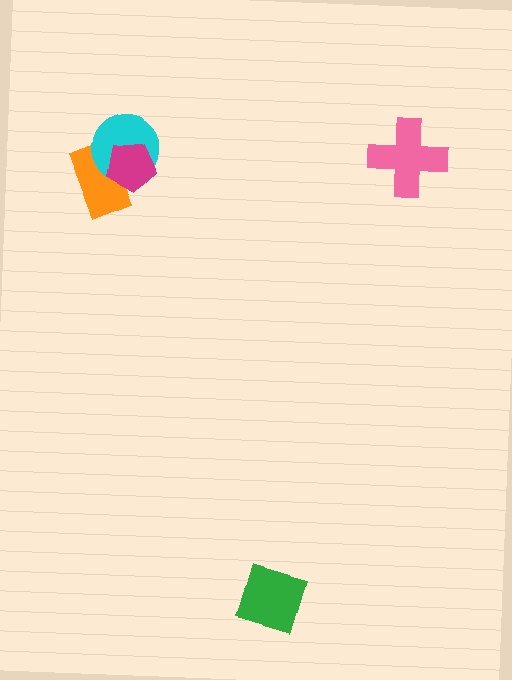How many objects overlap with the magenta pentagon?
2 objects overlap with the magenta pentagon.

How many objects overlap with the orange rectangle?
2 objects overlap with the orange rectangle.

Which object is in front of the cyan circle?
The magenta pentagon is in front of the cyan circle.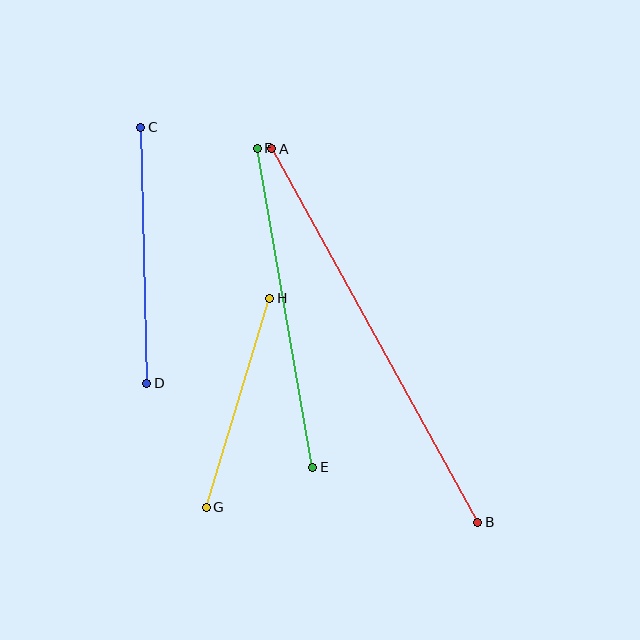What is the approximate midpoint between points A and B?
The midpoint is at approximately (375, 336) pixels.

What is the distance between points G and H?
The distance is approximately 218 pixels.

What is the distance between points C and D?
The distance is approximately 256 pixels.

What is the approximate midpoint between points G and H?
The midpoint is at approximately (238, 403) pixels.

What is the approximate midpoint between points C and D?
The midpoint is at approximately (144, 255) pixels.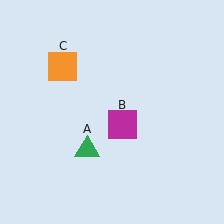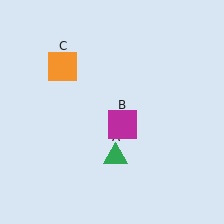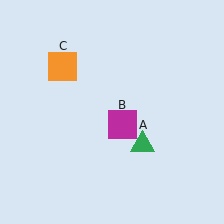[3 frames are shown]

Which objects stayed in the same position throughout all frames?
Magenta square (object B) and orange square (object C) remained stationary.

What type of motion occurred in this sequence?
The green triangle (object A) rotated counterclockwise around the center of the scene.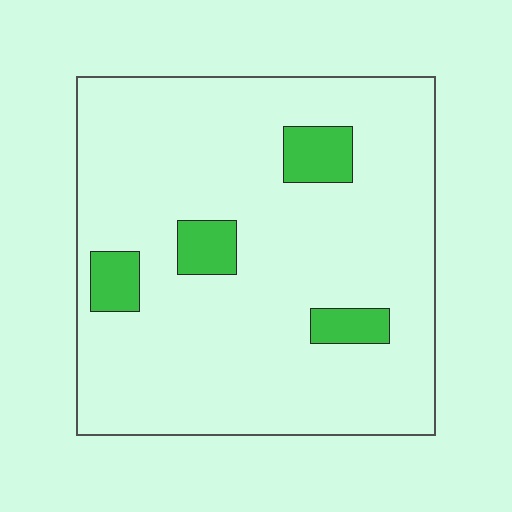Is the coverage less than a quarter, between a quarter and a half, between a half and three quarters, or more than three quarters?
Less than a quarter.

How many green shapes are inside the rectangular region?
4.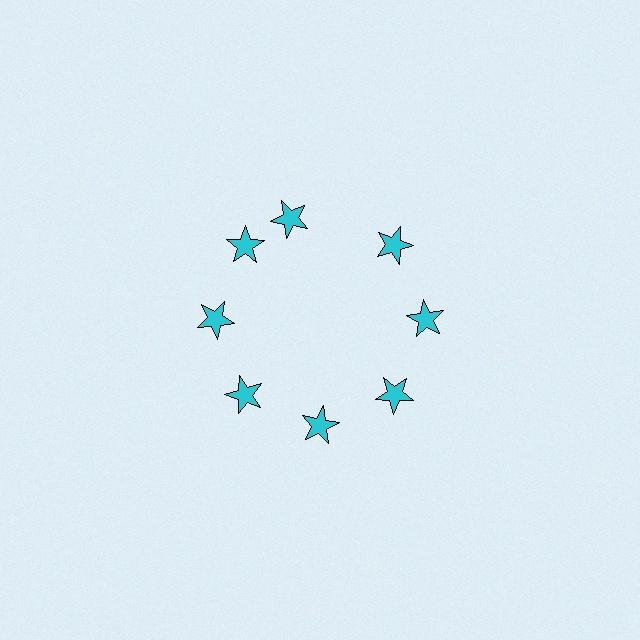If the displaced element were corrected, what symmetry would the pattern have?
It would have 8-fold rotational symmetry — the pattern would map onto itself every 45 degrees.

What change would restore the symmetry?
The symmetry would be restored by rotating it back into even spacing with its neighbors so that all 8 stars sit at equal angles and equal distance from the center.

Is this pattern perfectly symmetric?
No. The 8 cyan stars are arranged in a ring, but one element near the 12 o'clock position is rotated out of alignment along the ring, breaking the 8-fold rotational symmetry.